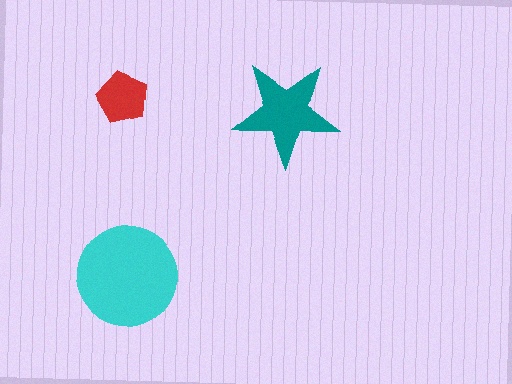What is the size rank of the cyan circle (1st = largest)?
1st.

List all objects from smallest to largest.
The red pentagon, the teal star, the cyan circle.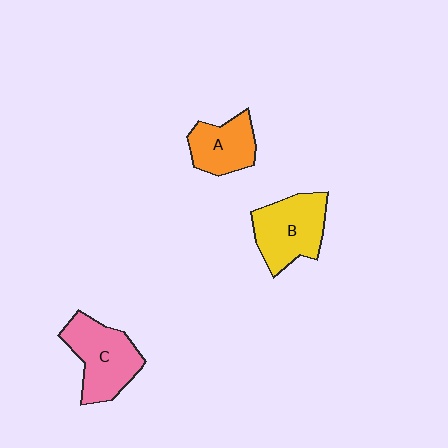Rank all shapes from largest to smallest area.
From largest to smallest: C (pink), B (yellow), A (orange).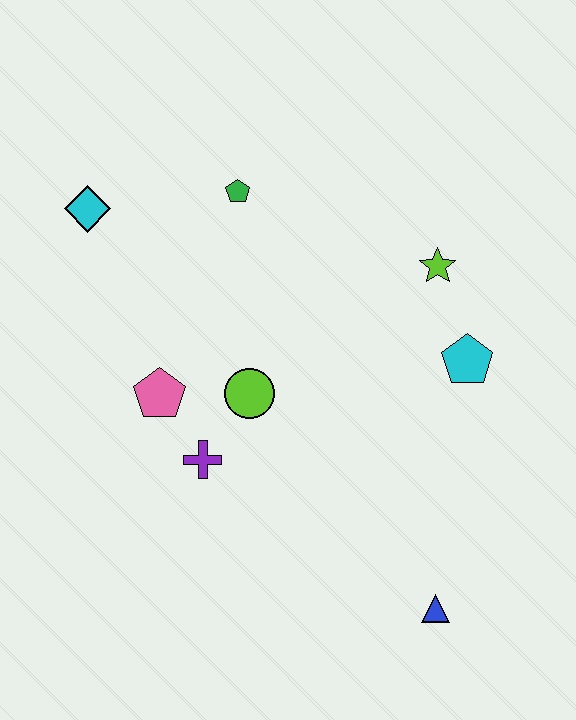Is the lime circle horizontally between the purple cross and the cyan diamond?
No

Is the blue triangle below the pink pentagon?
Yes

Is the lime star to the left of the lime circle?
No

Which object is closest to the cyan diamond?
The green pentagon is closest to the cyan diamond.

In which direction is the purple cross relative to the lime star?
The purple cross is to the left of the lime star.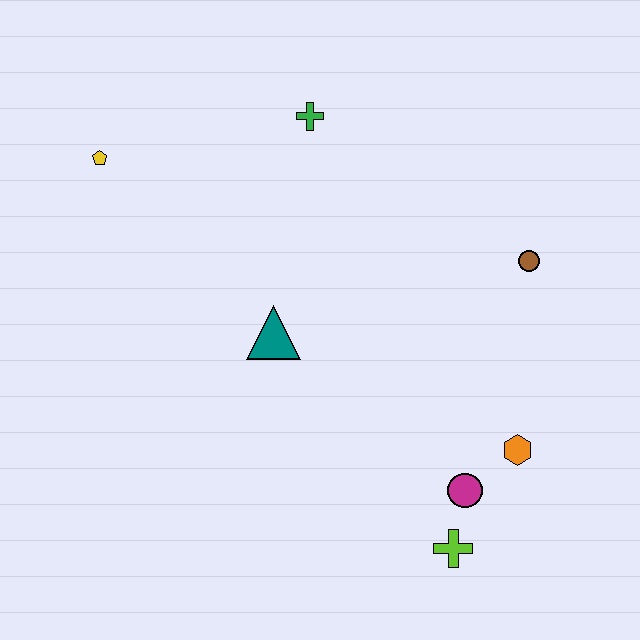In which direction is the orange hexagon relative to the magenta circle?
The orange hexagon is to the right of the magenta circle.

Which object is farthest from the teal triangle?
The lime cross is farthest from the teal triangle.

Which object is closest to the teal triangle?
The green cross is closest to the teal triangle.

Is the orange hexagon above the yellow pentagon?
No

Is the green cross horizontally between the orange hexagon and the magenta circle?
No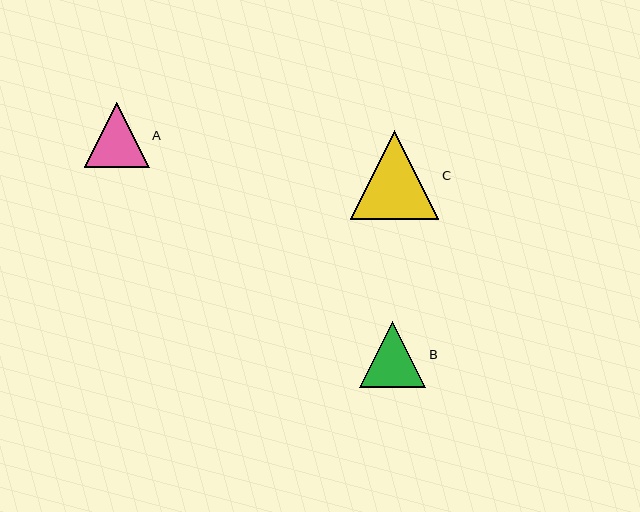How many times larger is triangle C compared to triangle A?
Triangle C is approximately 1.4 times the size of triangle A.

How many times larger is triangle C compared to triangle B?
Triangle C is approximately 1.3 times the size of triangle B.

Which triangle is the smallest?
Triangle A is the smallest with a size of approximately 65 pixels.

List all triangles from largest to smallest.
From largest to smallest: C, B, A.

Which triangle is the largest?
Triangle C is the largest with a size of approximately 88 pixels.